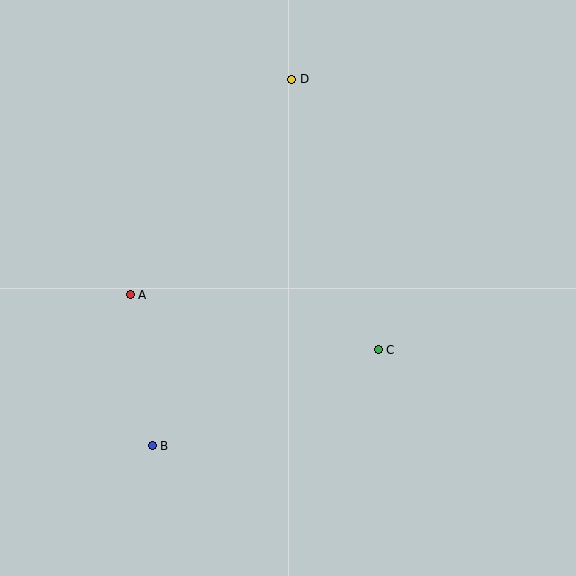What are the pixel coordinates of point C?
Point C is at (378, 350).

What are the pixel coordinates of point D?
Point D is at (292, 79).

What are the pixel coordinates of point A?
Point A is at (130, 295).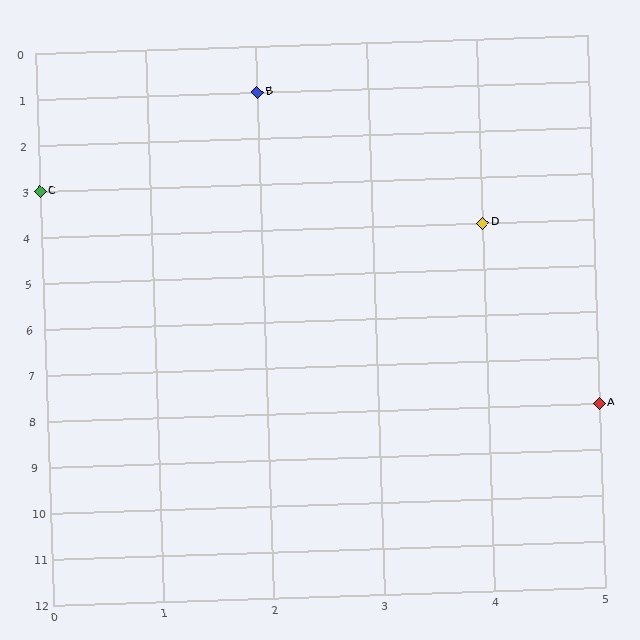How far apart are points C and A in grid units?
Points C and A are 5 columns and 5 rows apart (about 7.1 grid units diagonally).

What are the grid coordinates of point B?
Point B is at grid coordinates (2, 1).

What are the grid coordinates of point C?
Point C is at grid coordinates (0, 3).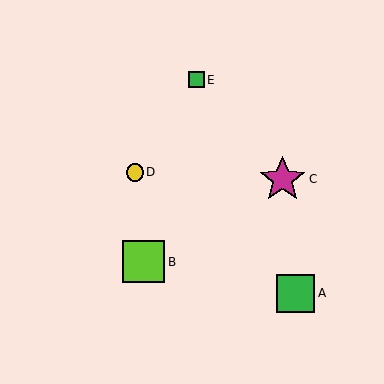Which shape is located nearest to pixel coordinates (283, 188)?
The magenta star (labeled C) at (283, 179) is nearest to that location.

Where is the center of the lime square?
The center of the lime square is at (144, 262).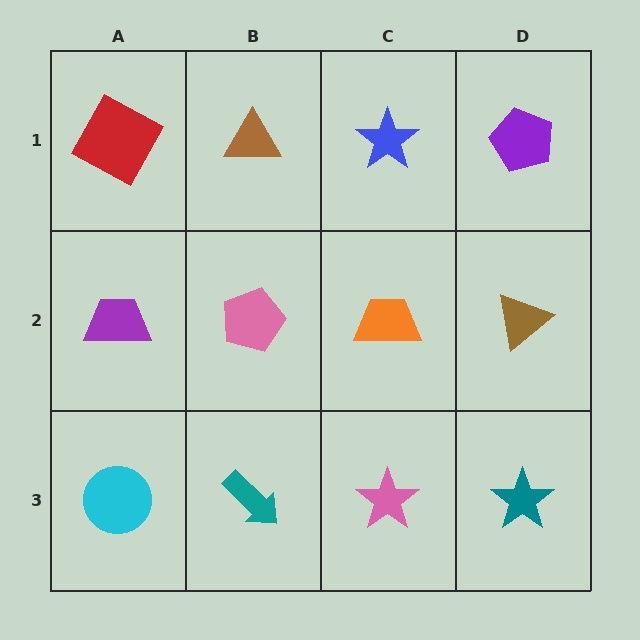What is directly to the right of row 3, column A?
A teal arrow.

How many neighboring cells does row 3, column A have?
2.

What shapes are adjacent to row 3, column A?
A purple trapezoid (row 2, column A), a teal arrow (row 3, column B).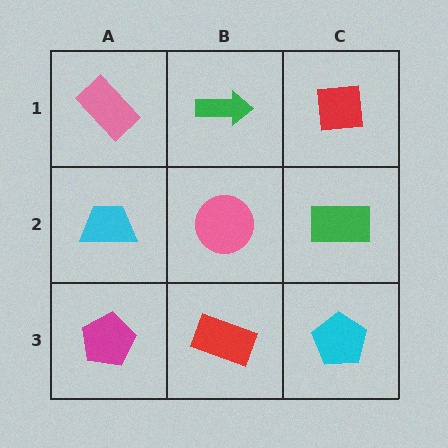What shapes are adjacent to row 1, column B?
A pink circle (row 2, column B), a pink rectangle (row 1, column A), a red square (row 1, column C).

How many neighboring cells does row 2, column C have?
3.